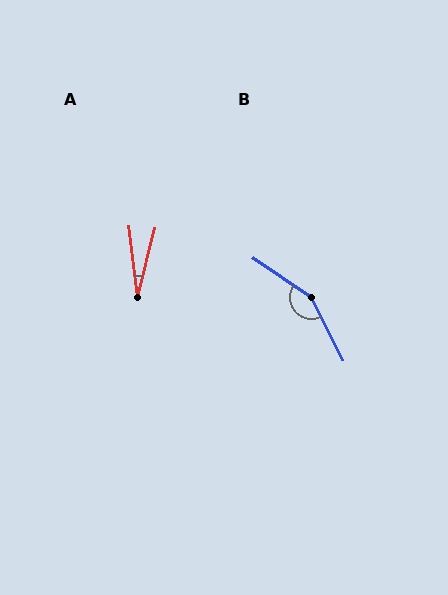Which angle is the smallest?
A, at approximately 20 degrees.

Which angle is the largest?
B, at approximately 152 degrees.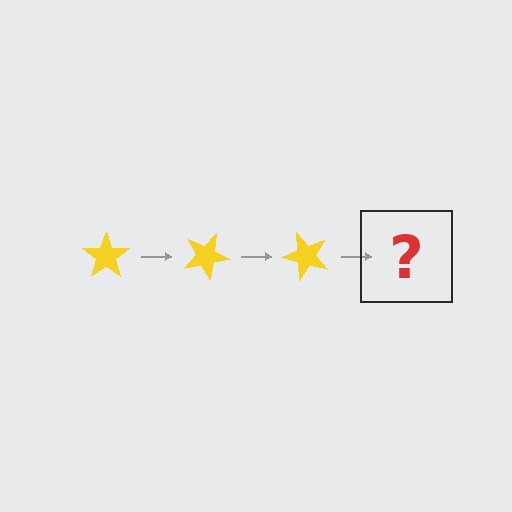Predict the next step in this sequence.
The next step is a yellow star rotated 75 degrees.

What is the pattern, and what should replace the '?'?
The pattern is that the star rotates 25 degrees each step. The '?' should be a yellow star rotated 75 degrees.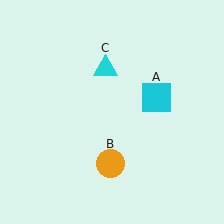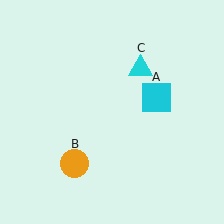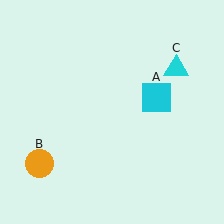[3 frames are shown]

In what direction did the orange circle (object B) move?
The orange circle (object B) moved left.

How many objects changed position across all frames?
2 objects changed position: orange circle (object B), cyan triangle (object C).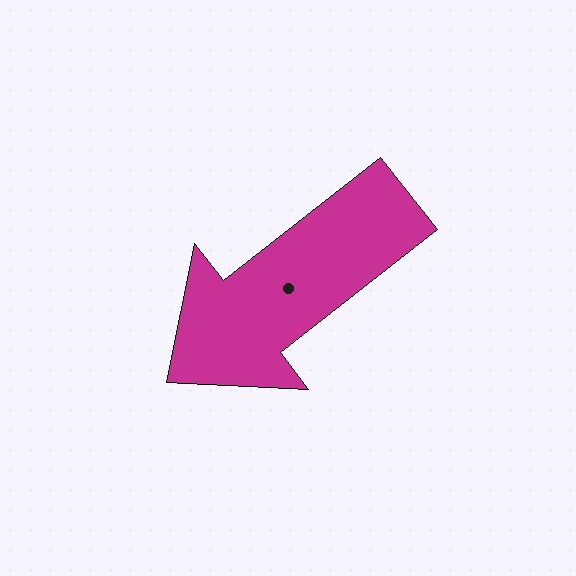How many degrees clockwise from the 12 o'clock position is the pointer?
Approximately 232 degrees.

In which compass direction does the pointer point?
Southwest.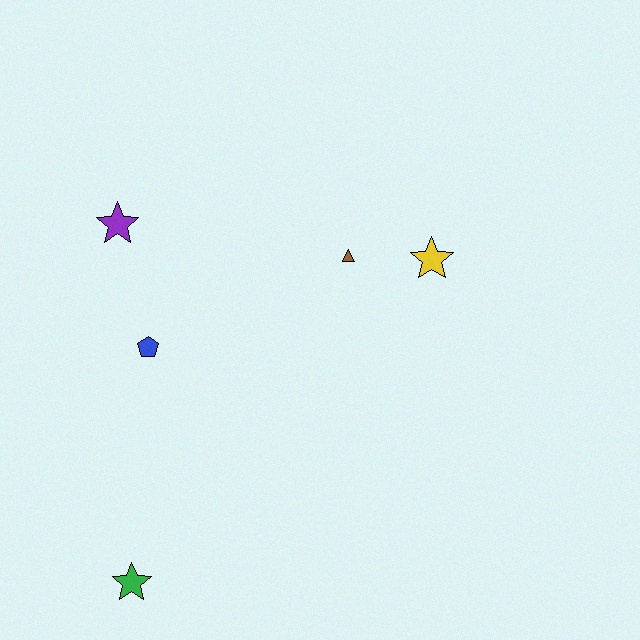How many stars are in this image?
There are 3 stars.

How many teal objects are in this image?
There are no teal objects.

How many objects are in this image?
There are 5 objects.